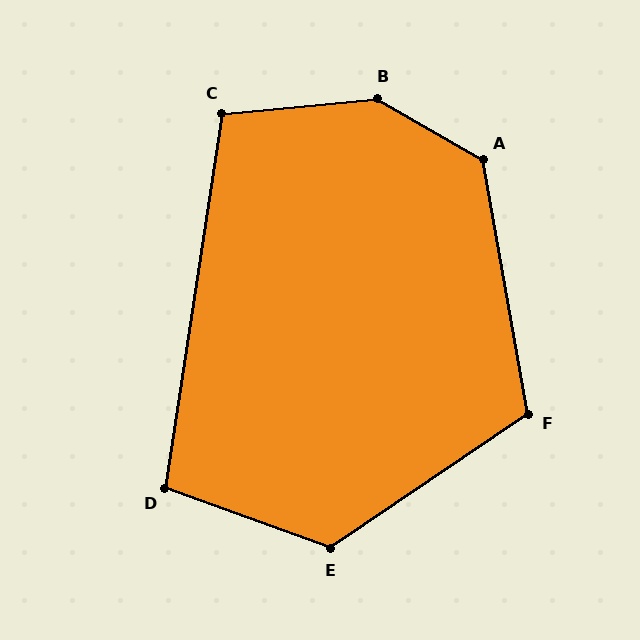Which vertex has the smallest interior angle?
D, at approximately 101 degrees.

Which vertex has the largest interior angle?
B, at approximately 144 degrees.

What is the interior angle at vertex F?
Approximately 114 degrees (obtuse).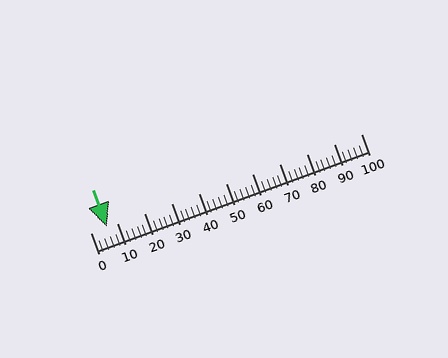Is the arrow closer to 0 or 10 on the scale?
The arrow is closer to 10.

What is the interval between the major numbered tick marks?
The major tick marks are spaced 10 units apart.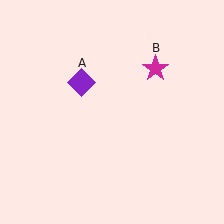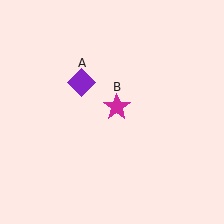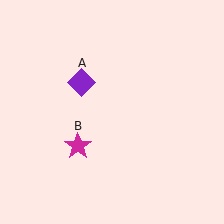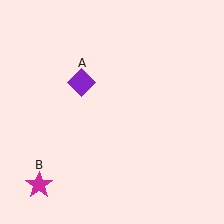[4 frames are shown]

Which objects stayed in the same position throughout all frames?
Purple diamond (object A) remained stationary.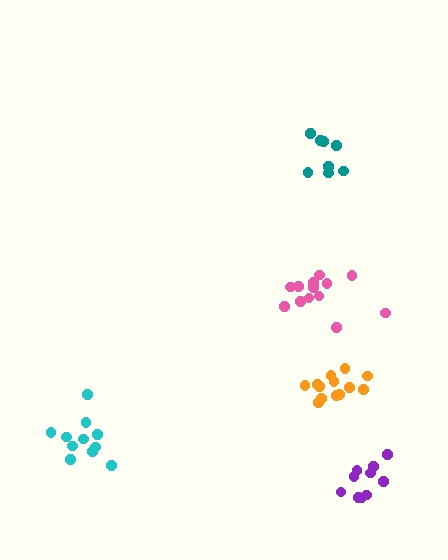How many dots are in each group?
Group 1: 10 dots, Group 2: 11 dots, Group 3: 14 dots, Group 4: 8 dots, Group 5: 13 dots (56 total).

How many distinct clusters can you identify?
There are 5 distinct clusters.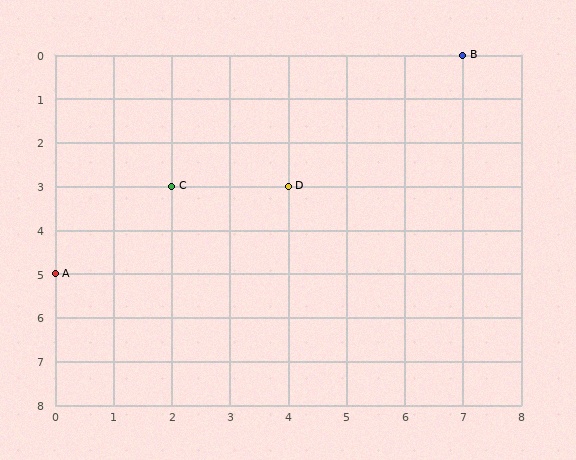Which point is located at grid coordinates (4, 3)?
Point D is at (4, 3).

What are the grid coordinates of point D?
Point D is at grid coordinates (4, 3).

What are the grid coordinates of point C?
Point C is at grid coordinates (2, 3).